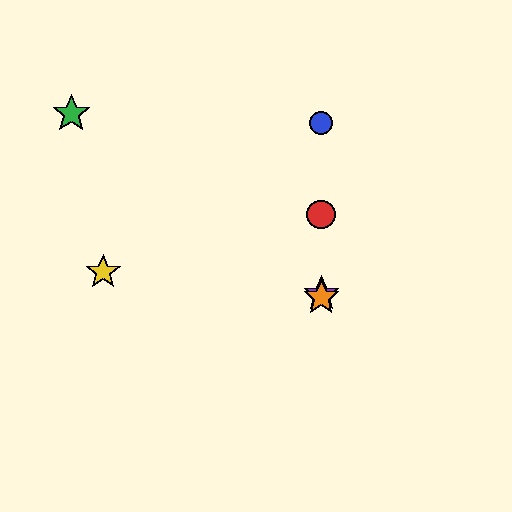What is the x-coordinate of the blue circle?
The blue circle is at x≈321.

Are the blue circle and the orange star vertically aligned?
Yes, both are at x≈321.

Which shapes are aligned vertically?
The red circle, the blue circle, the purple star, the orange star are aligned vertically.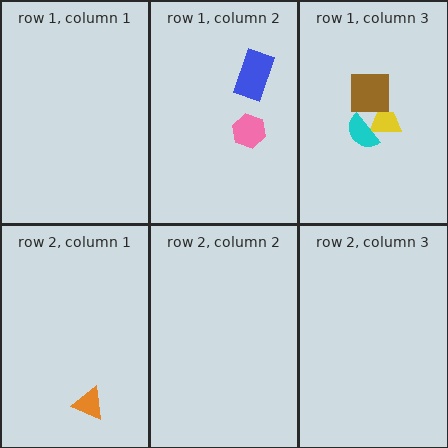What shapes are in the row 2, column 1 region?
The orange triangle.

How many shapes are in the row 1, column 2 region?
2.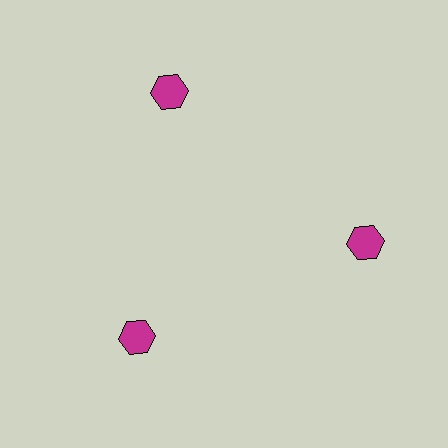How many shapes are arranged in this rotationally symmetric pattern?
There are 3 shapes, arranged in 3 groups of 1.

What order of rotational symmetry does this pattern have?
This pattern has 3-fold rotational symmetry.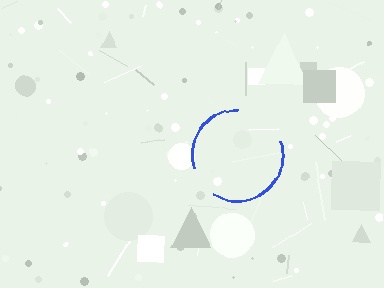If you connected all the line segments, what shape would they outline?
They would outline a circle.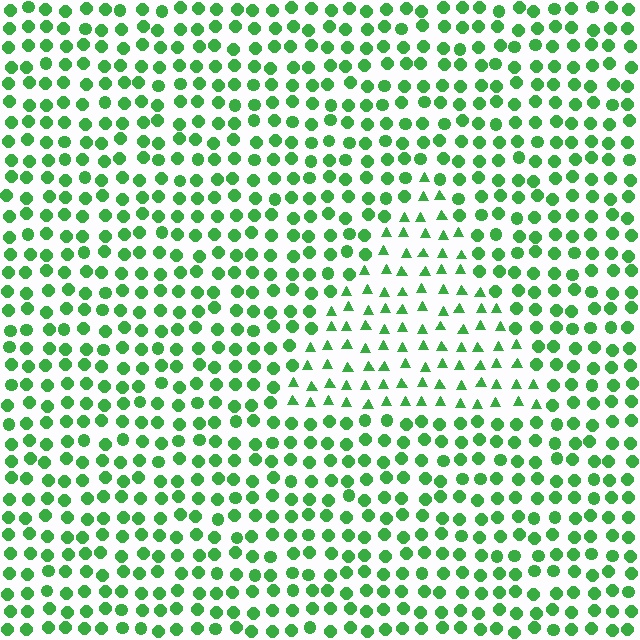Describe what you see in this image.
The image is filled with small green elements arranged in a uniform grid. A triangle-shaped region contains triangles, while the surrounding area contains circles. The boundary is defined purely by the change in element shape.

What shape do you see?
I see a triangle.